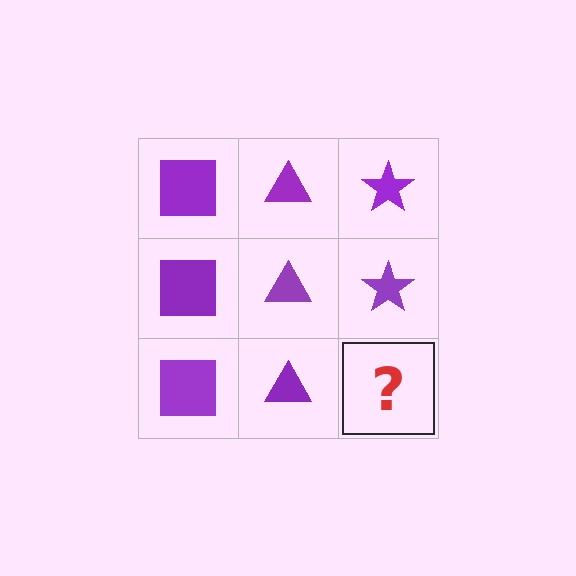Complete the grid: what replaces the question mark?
The question mark should be replaced with a purple star.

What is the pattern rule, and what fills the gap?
The rule is that each column has a consistent shape. The gap should be filled with a purple star.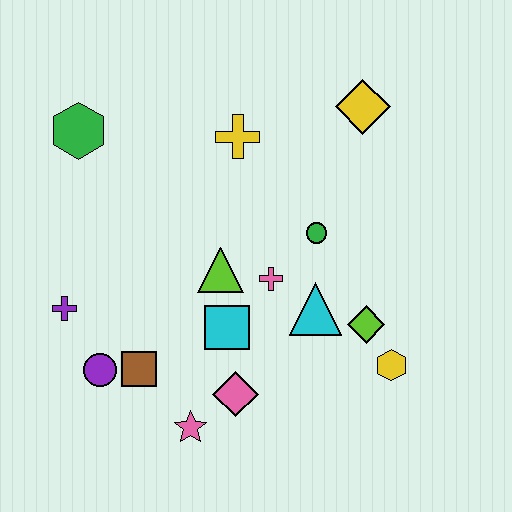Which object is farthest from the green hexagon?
The yellow hexagon is farthest from the green hexagon.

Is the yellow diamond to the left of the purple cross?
No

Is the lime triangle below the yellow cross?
Yes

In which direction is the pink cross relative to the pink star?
The pink cross is above the pink star.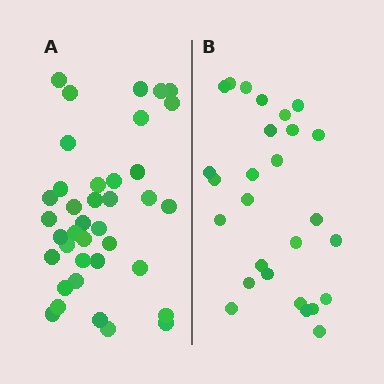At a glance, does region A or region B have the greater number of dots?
Region A (the left region) has more dots.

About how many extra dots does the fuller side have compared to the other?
Region A has roughly 12 or so more dots than region B.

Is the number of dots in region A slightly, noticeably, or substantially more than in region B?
Region A has noticeably more, but not dramatically so. The ratio is roughly 1.4 to 1.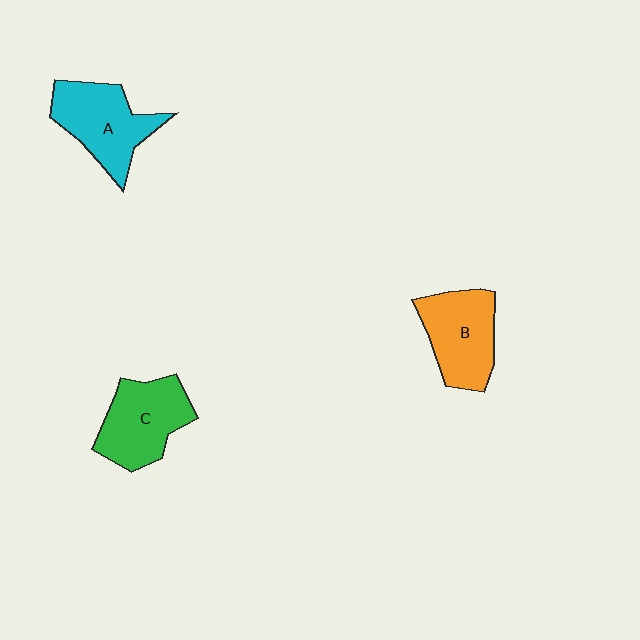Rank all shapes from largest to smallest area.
From largest to smallest: A (cyan), C (green), B (orange).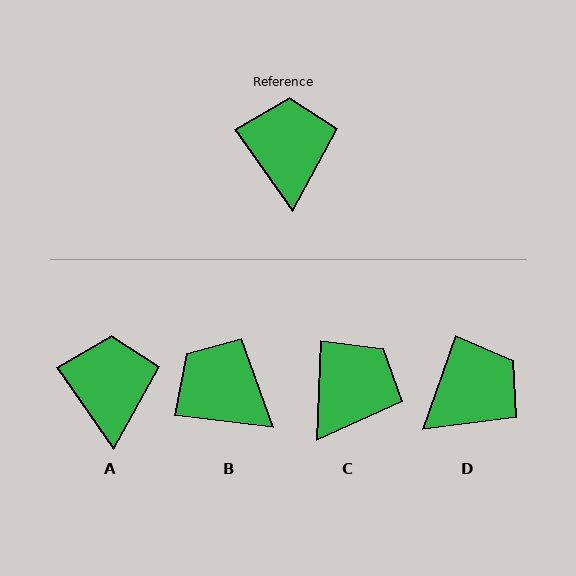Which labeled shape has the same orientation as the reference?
A.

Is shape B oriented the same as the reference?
No, it is off by about 48 degrees.